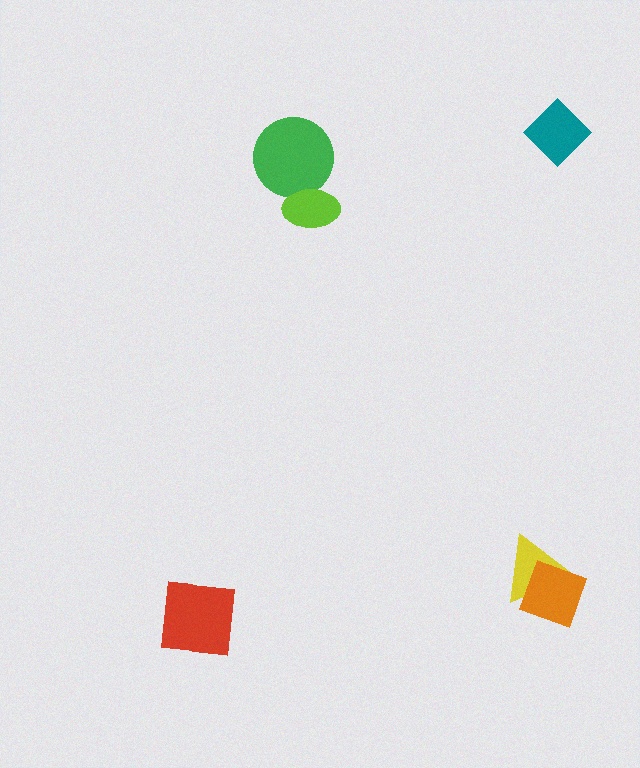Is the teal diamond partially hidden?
No, no other shape covers it.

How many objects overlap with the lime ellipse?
1 object overlaps with the lime ellipse.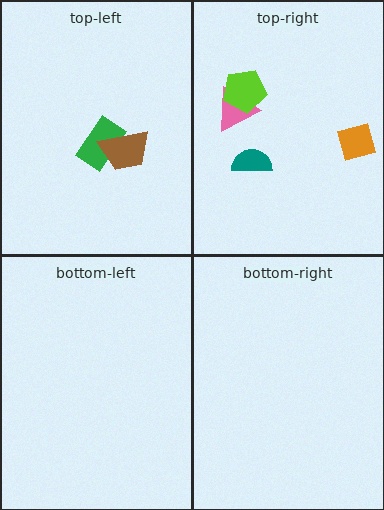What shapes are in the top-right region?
The orange square, the pink triangle, the lime pentagon, the teal semicircle.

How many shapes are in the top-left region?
2.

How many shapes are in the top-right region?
4.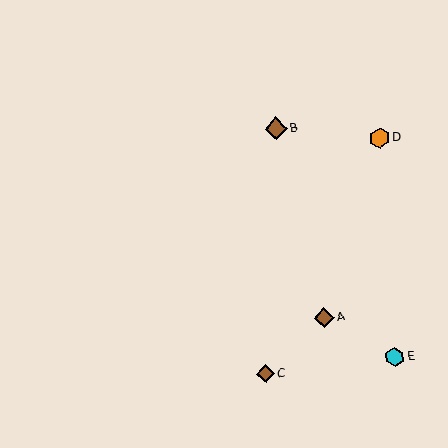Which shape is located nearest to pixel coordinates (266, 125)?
The brown diamond (labeled B) at (276, 128) is nearest to that location.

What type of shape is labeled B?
Shape B is a brown diamond.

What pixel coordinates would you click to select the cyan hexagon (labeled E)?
Click at (395, 357) to select the cyan hexagon E.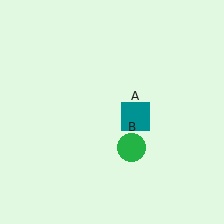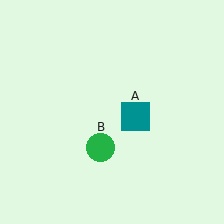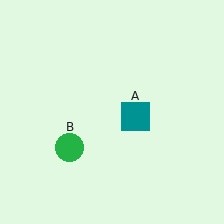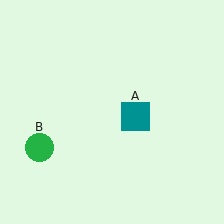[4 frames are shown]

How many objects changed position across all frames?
1 object changed position: green circle (object B).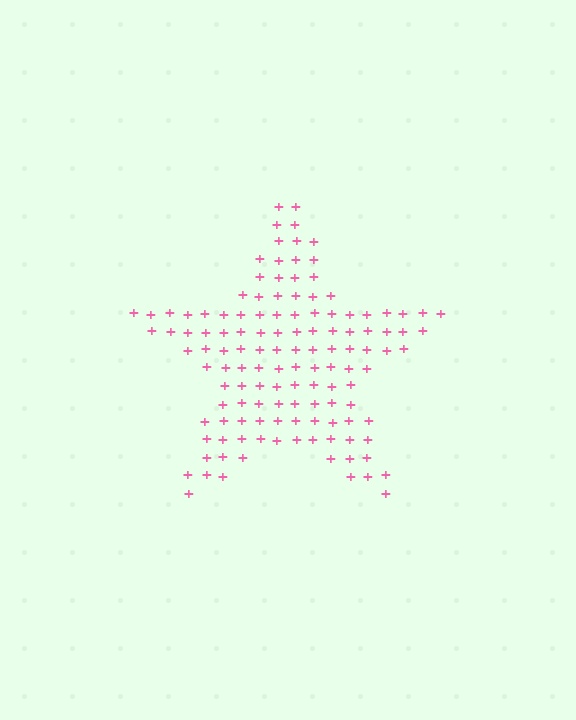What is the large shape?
The large shape is a star.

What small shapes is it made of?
It is made of small plus signs.